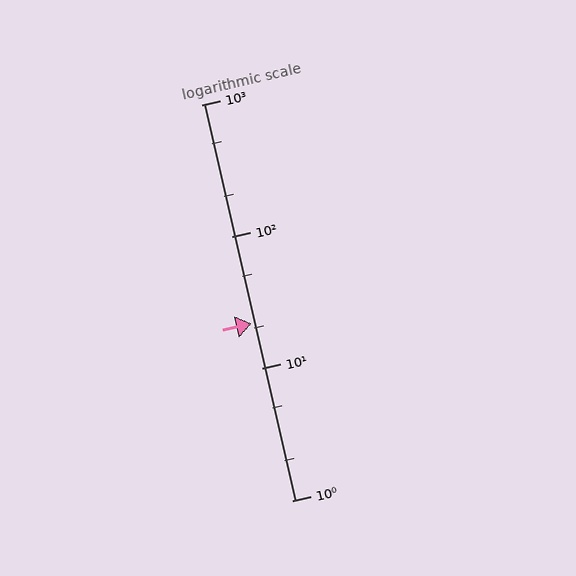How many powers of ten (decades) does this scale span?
The scale spans 3 decades, from 1 to 1000.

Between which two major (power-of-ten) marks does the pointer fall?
The pointer is between 10 and 100.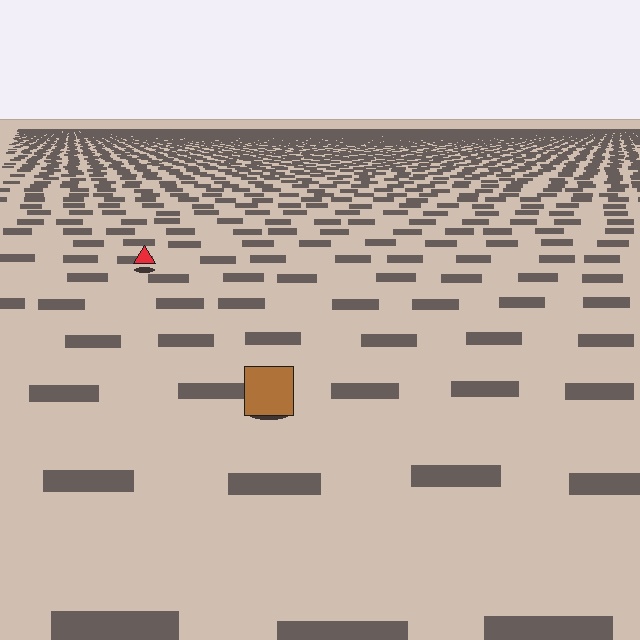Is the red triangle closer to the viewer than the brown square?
No. The brown square is closer — you can tell from the texture gradient: the ground texture is coarser near it.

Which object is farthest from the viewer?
The red triangle is farthest from the viewer. It appears smaller and the ground texture around it is denser.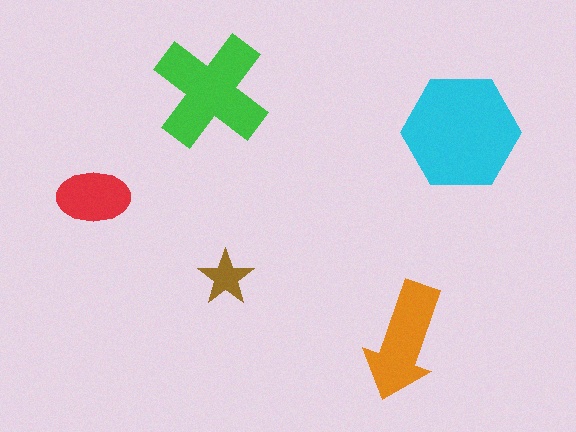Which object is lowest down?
The orange arrow is bottommost.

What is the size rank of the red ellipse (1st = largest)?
4th.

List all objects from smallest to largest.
The brown star, the red ellipse, the orange arrow, the green cross, the cyan hexagon.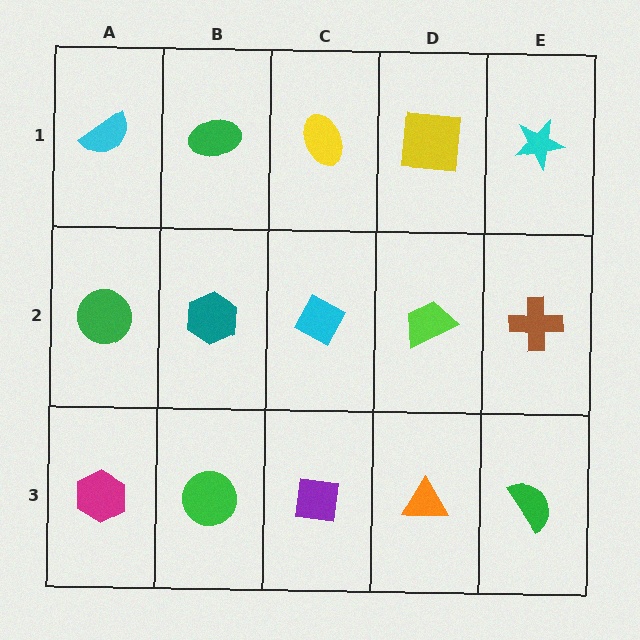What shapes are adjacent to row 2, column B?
A green ellipse (row 1, column B), a green circle (row 3, column B), a green circle (row 2, column A), a cyan diamond (row 2, column C).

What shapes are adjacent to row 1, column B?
A teal hexagon (row 2, column B), a cyan semicircle (row 1, column A), a yellow ellipse (row 1, column C).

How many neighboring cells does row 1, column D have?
3.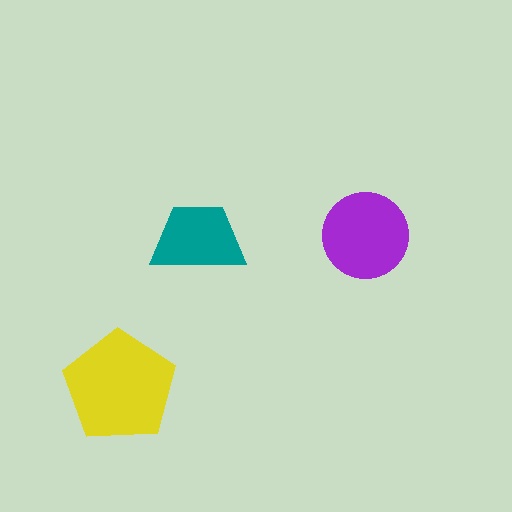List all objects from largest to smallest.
The yellow pentagon, the purple circle, the teal trapezoid.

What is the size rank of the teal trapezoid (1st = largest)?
3rd.